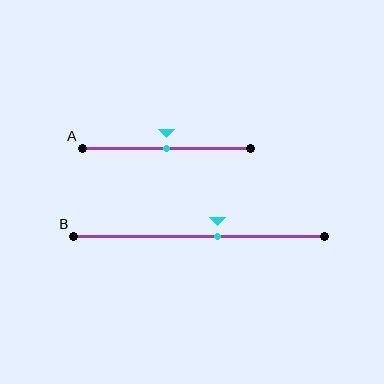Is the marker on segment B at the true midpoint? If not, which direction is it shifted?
No, the marker on segment B is shifted to the right by about 8% of the segment length.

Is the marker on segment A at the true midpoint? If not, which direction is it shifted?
Yes, the marker on segment A is at the true midpoint.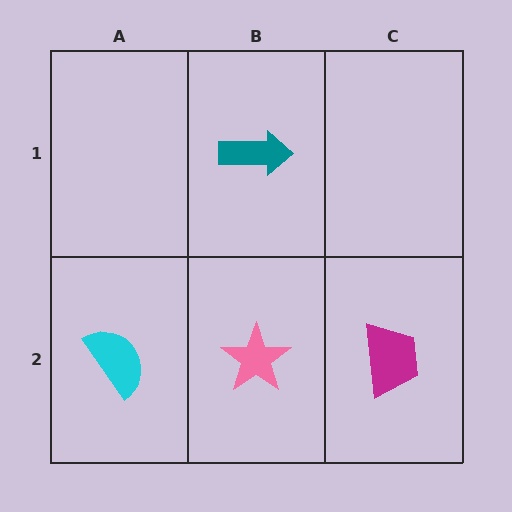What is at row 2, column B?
A pink star.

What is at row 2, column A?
A cyan semicircle.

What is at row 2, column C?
A magenta trapezoid.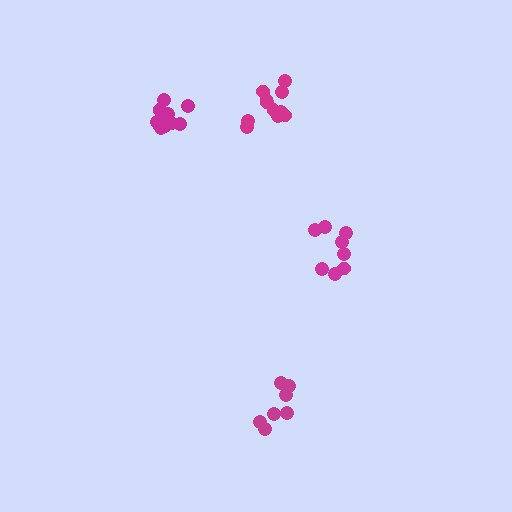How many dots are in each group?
Group 1: 12 dots, Group 2: 7 dots, Group 3: 10 dots, Group 4: 8 dots (37 total).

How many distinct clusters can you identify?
There are 4 distinct clusters.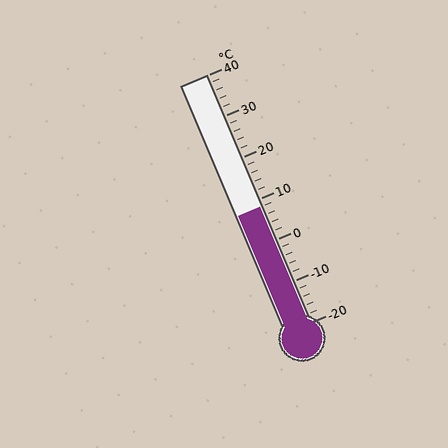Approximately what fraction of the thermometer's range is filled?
The thermometer is filled to approximately 45% of its range.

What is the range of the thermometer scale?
The thermometer scale ranges from -20°C to 40°C.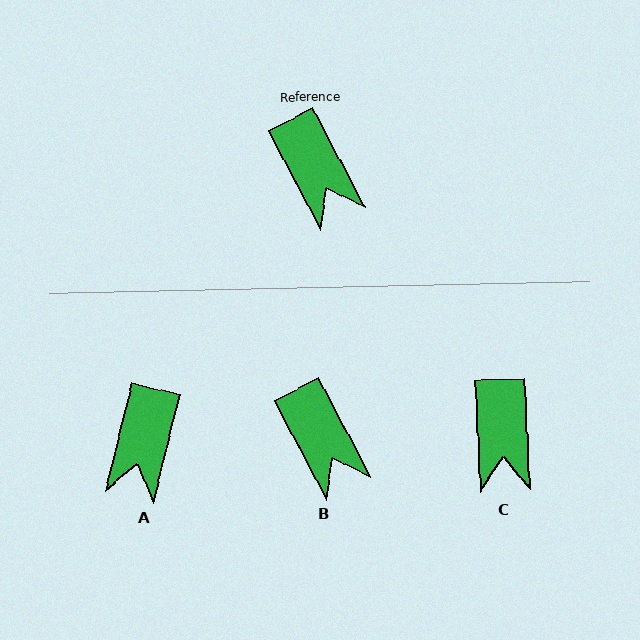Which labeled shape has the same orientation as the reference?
B.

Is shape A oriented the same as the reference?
No, it is off by about 41 degrees.